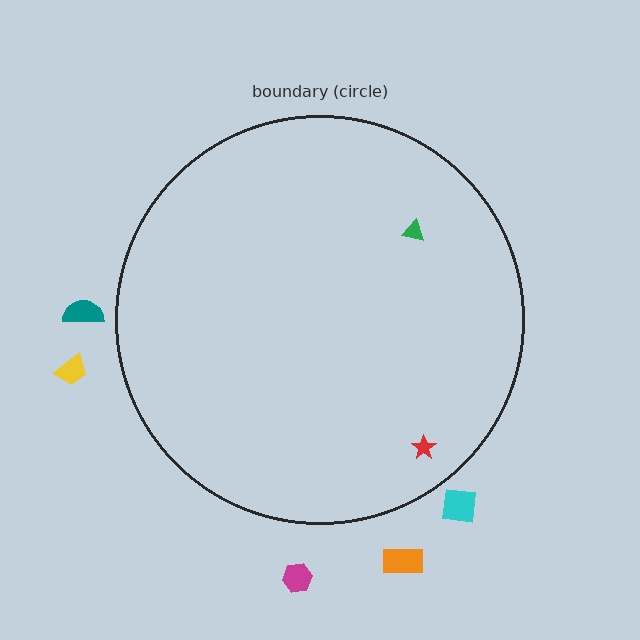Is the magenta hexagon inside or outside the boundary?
Outside.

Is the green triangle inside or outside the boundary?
Inside.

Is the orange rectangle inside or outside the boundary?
Outside.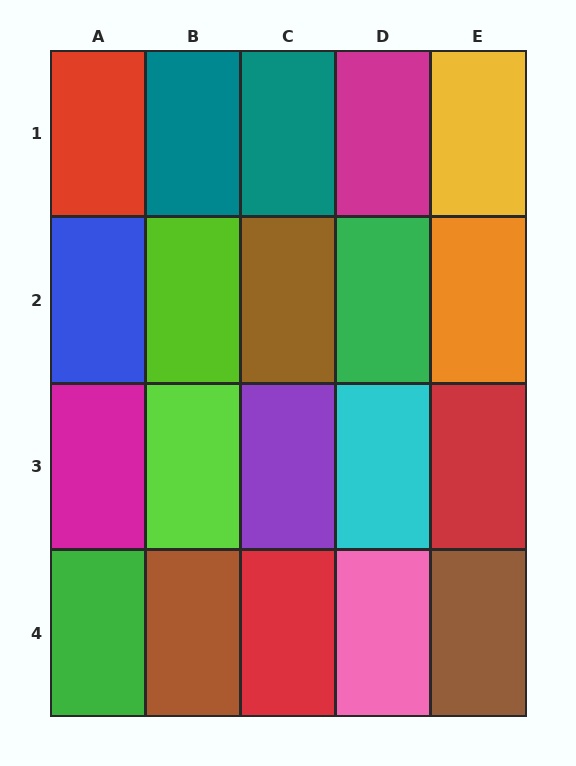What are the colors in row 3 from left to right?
Magenta, lime, purple, cyan, red.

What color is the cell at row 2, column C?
Brown.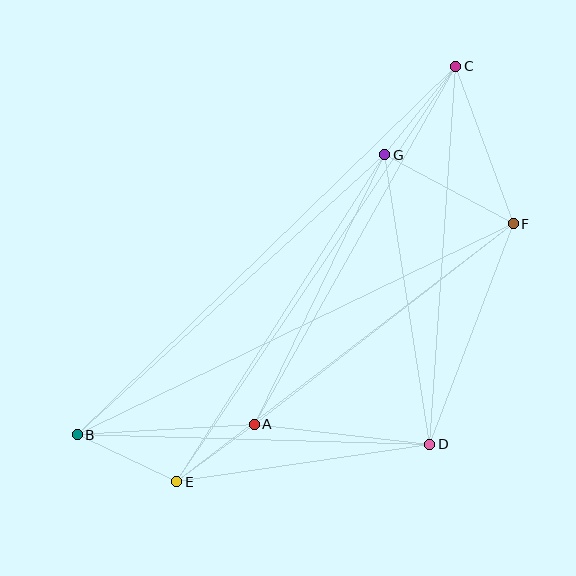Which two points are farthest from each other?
Points B and C are farthest from each other.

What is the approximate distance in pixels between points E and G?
The distance between E and G is approximately 388 pixels.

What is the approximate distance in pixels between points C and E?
The distance between C and E is approximately 501 pixels.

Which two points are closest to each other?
Points A and E are closest to each other.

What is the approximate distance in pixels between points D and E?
The distance between D and E is approximately 256 pixels.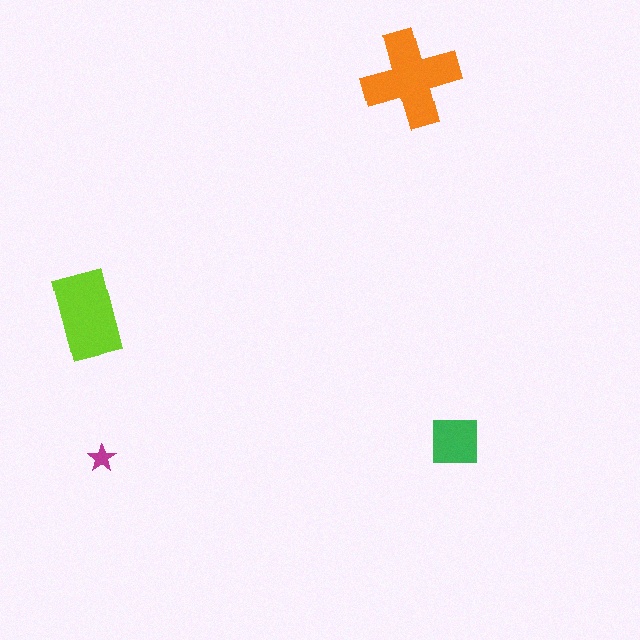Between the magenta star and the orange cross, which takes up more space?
The orange cross.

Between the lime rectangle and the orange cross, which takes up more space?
The orange cross.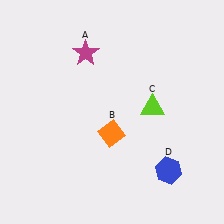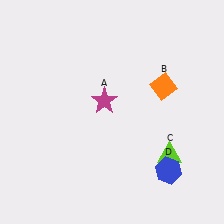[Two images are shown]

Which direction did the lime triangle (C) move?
The lime triangle (C) moved down.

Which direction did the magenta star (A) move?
The magenta star (A) moved down.